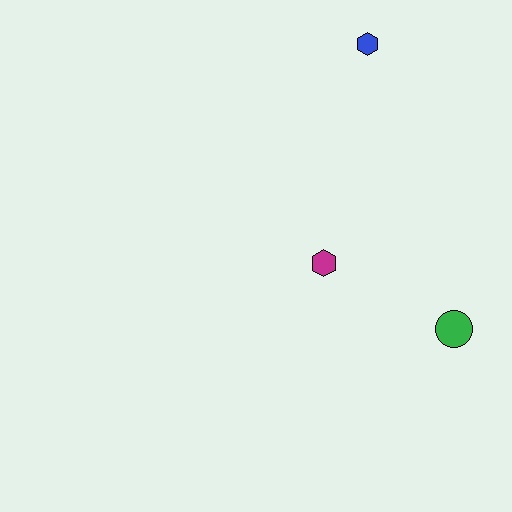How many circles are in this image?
There is 1 circle.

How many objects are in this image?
There are 3 objects.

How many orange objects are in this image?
There are no orange objects.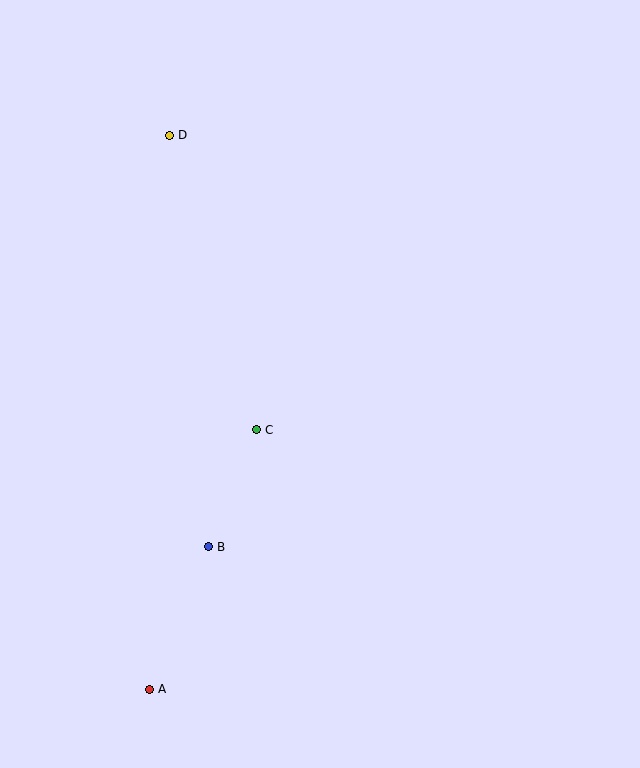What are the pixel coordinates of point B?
Point B is at (208, 547).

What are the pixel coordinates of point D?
Point D is at (169, 135).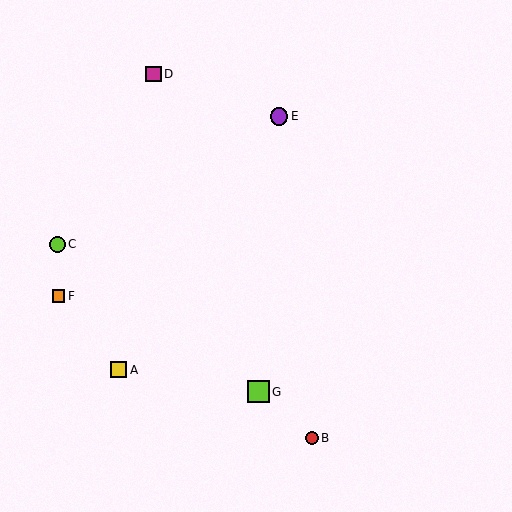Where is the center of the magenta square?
The center of the magenta square is at (153, 74).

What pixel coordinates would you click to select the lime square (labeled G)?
Click at (258, 392) to select the lime square G.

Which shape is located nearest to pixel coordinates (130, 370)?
The yellow square (labeled A) at (119, 370) is nearest to that location.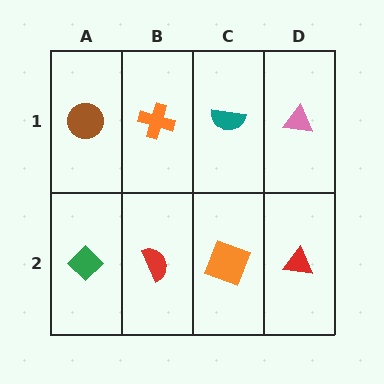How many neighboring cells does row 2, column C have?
3.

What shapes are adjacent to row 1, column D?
A red triangle (row 2, column D), a teal semicircle (row 1, column C).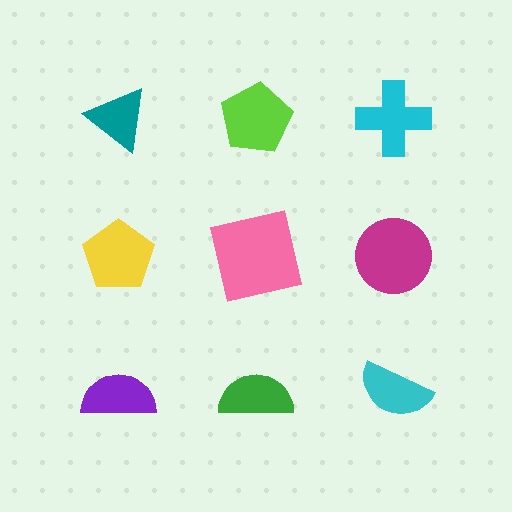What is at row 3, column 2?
A green semicircle.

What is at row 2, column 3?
A magenta circle.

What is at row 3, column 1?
A purple semicircle.